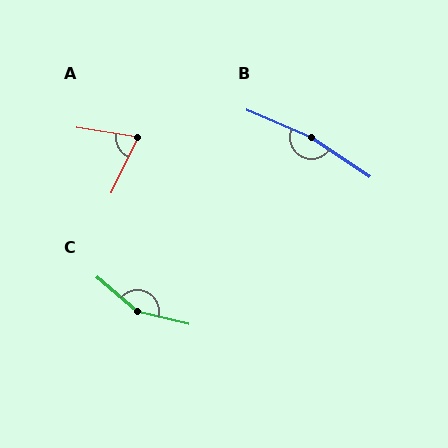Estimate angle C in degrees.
Approximately 154 degrees.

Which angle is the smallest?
A, at approximately 73 degrees.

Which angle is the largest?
B, at approximately 169 degrees.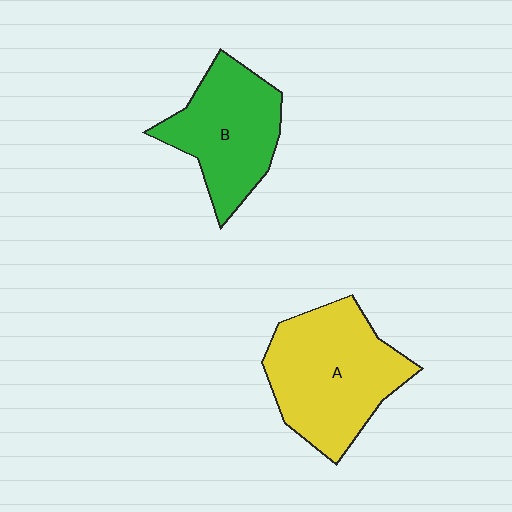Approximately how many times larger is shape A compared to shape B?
Approximately 1.3 times.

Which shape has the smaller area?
Shape B (green).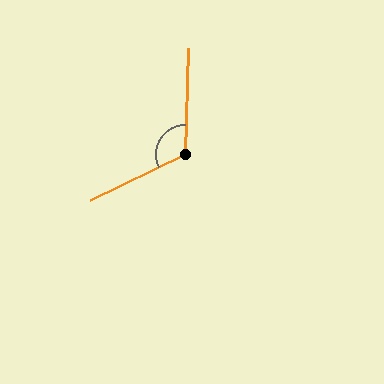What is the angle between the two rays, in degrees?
Approximately 117 degrees.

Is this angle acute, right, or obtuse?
It is obtuse.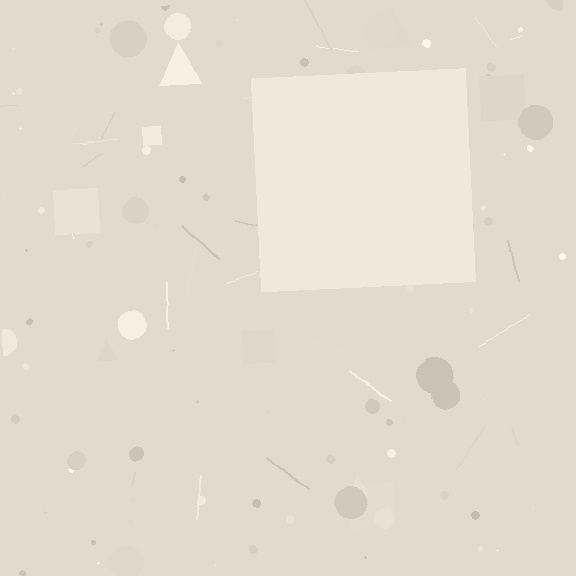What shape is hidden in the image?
A square is hidden in the image.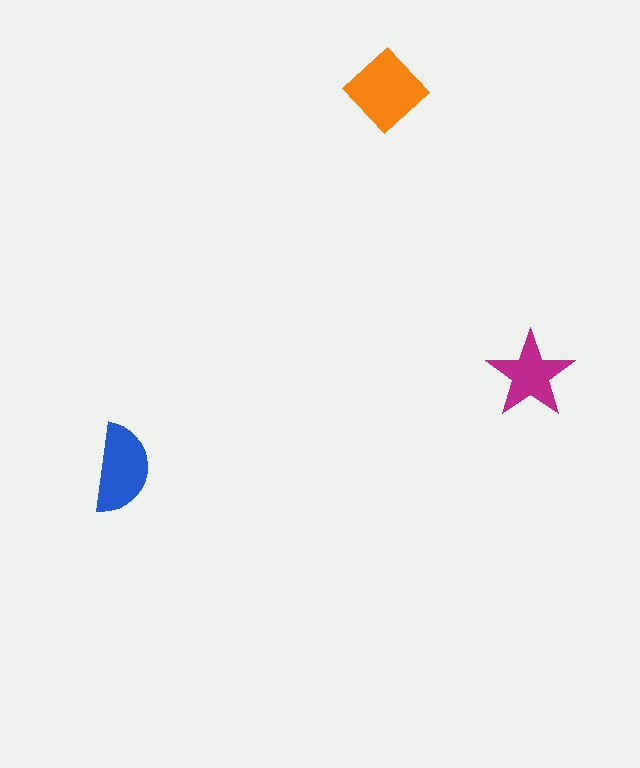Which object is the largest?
The orange diamond.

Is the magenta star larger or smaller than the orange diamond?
Smaller.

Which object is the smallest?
The magenta star.